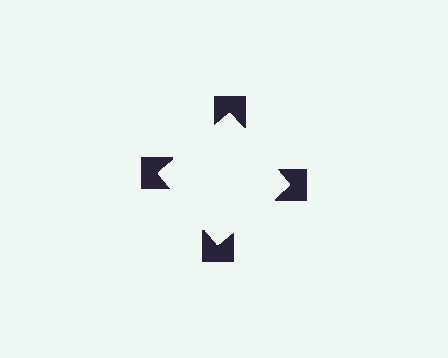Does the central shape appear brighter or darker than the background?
It typically appears slightly brighter than the background, even though no actual brightness change is drawn.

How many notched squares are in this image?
There are 4 — one at each vertex of the illusory square.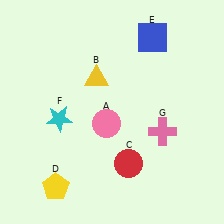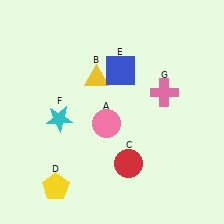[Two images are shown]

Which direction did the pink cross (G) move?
The pink cross (G) moved up.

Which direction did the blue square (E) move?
The blue square (E) moved down.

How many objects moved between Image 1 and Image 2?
2 objects moved between the two images.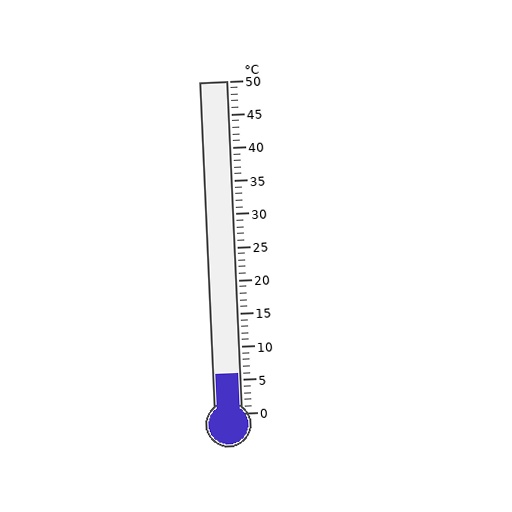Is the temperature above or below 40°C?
The temperature is below 40°C.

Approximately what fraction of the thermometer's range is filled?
The thermometer is filled to approximately 10% of its range.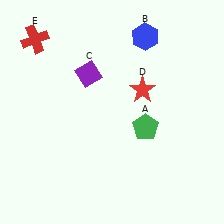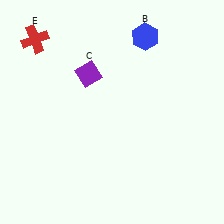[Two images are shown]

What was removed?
The green pentagon (A), the red star (D) were removed in Image 2.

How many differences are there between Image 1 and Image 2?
There are 2 differences between the two images.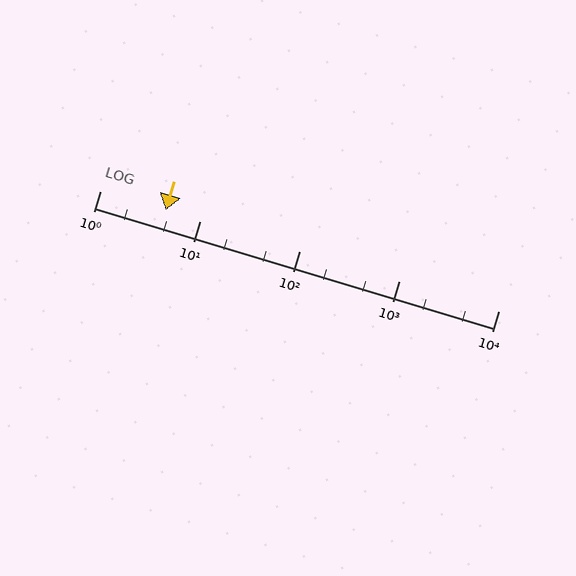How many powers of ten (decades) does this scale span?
The scale spans 4 decades, from 1 to 10000.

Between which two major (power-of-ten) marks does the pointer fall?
The pointer is between 1 and 10.